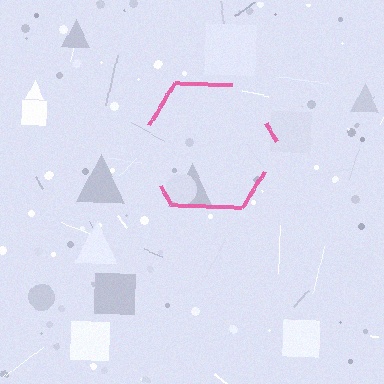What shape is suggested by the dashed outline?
The dashed outline suggests a hexagon.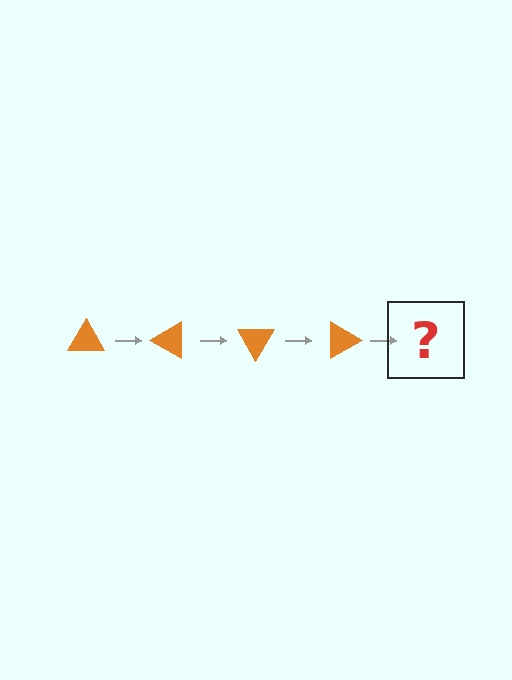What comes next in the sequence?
The next element should be an orange triangle rotated 120 degrees.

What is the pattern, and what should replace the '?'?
The pattern is that the triangle rotates 30 degrees each step. The '?' should be an orange triangle rotated 120 degrees.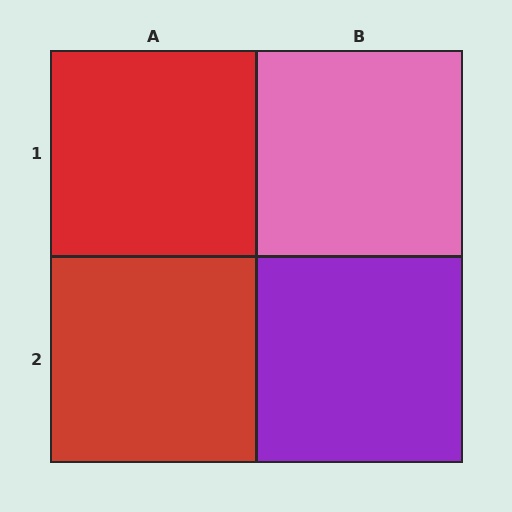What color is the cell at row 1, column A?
Red.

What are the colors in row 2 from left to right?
Red, purple.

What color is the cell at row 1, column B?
Pink.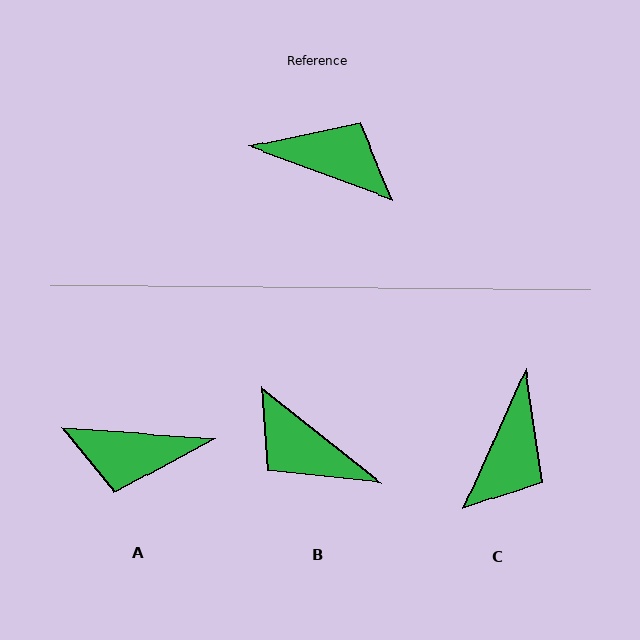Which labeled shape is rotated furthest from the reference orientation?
A, about 163 degrees away.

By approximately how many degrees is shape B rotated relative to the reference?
Approximately 162 degrees counter-clockwise.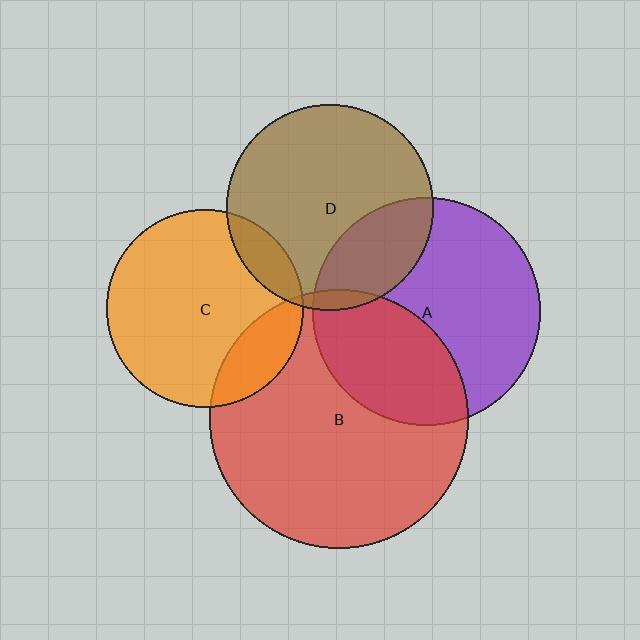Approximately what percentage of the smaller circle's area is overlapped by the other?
Approximately 35%.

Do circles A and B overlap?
Yes.